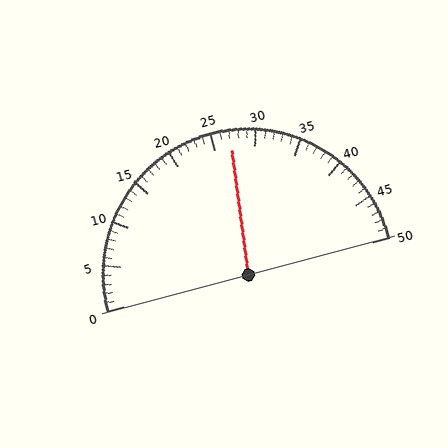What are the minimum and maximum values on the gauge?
The gauge ranges from 0 to 50.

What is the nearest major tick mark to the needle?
The nearest major tick mark is 25.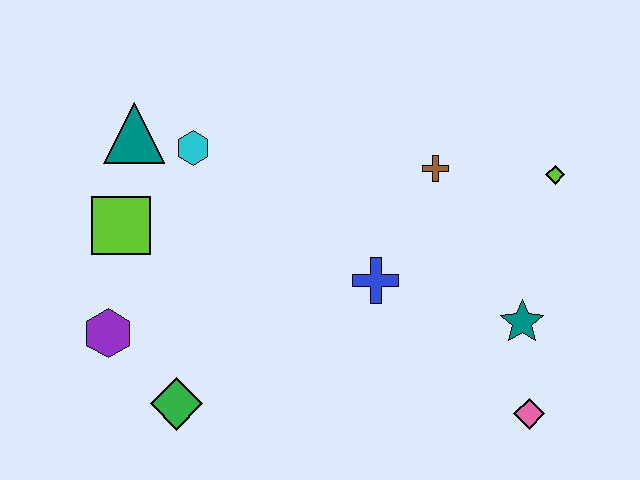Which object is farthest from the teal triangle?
The pink diamond is farthest from the teal triangle.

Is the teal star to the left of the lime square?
No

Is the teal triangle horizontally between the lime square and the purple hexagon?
No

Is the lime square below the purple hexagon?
No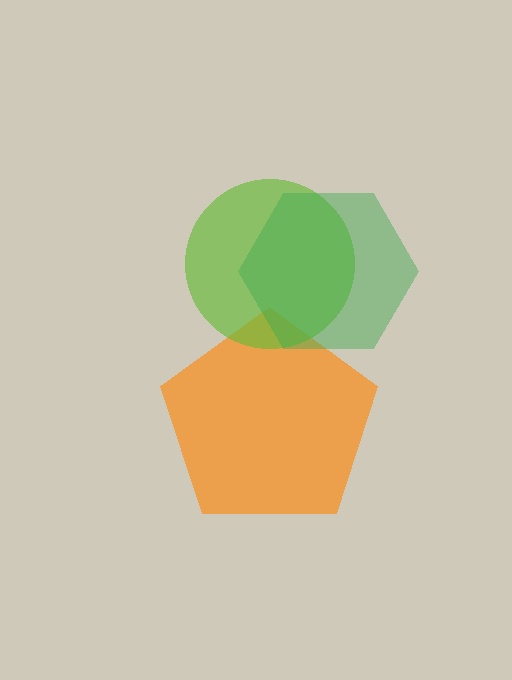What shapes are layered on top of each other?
The layered shapes are: an orange pentagon, a lime circle, a green hexagon.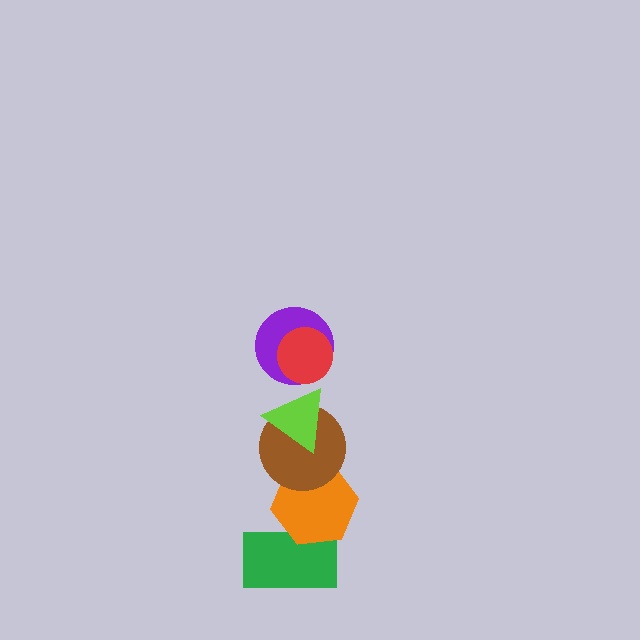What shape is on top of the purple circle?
The red circle is on top of the purple circle.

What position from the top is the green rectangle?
The green rectangle is 6th from the top.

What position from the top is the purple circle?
The purple circle is 2nd from the top.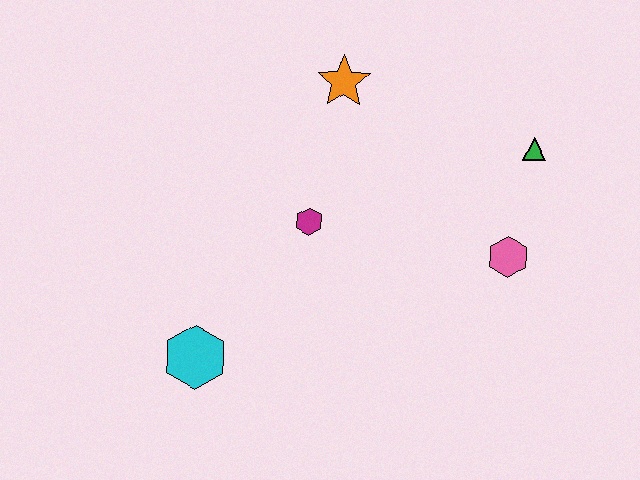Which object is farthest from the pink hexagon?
The cyan hexagon is farthest from the pink hexagon.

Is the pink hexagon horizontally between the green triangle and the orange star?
Yes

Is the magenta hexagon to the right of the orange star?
No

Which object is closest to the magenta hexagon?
The orange star is closest to the magenta hexagon.